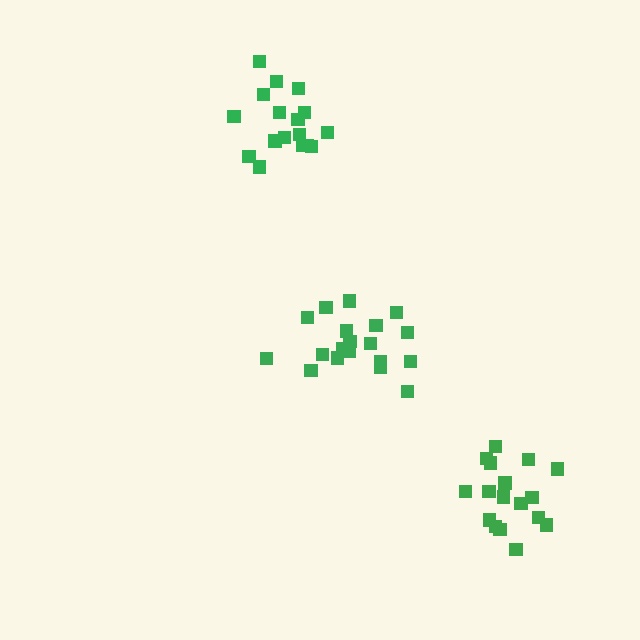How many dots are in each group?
Group 1: 17 dots, Group 2: 19 dots, Group 3: 17 dots (53 total).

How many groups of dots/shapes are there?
There are 3 groups.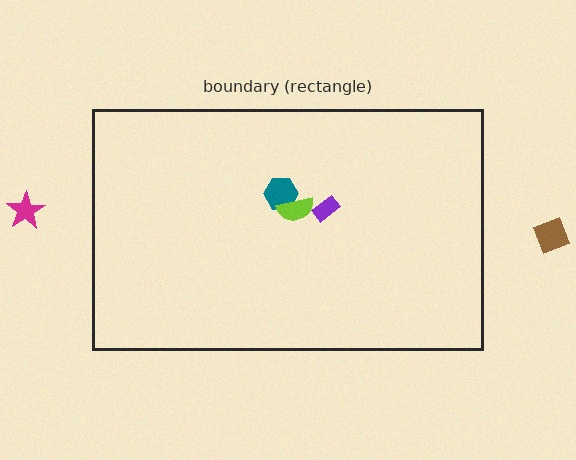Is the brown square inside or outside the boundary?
Outside.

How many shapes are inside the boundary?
3 inside, 2 outside.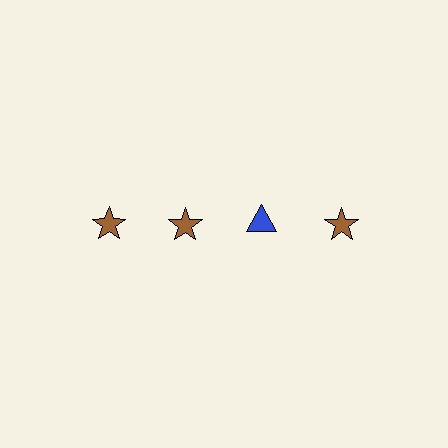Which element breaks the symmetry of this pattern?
The blue triangle in the top row, center column breaks the symmetry. All other shapes are brown stars.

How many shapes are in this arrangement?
There are 4 shapes arranged in a grid pattern.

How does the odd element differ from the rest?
It differs in both color (blue instead of brown) and shape (triangle instead of star).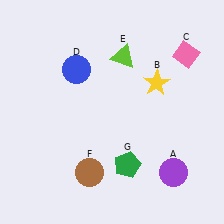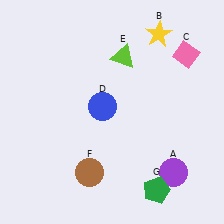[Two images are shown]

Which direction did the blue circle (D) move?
The blue circle (D) moved down.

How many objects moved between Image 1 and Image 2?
3 objects moved between the two images.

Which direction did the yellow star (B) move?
The yellow star (B) moved up.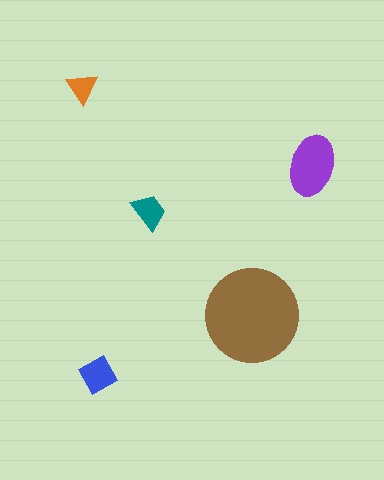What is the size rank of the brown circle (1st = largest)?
1st.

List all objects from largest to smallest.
The brown circle, the purple ellipse, the blue diamond, the teal trapezoid, the orange triangle.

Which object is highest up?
The orange triangle is topmost.